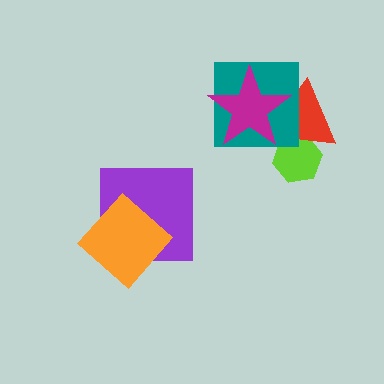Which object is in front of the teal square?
The magenta star is in front of the teal square.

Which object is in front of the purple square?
The orange diamond is in front of the purple square.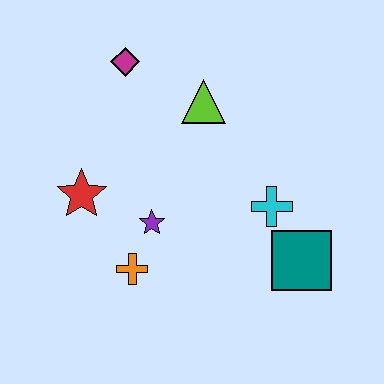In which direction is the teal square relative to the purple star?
The teal square is to the right of the purple star.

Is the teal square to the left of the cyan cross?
No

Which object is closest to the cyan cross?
The teal square is closest to the cyan cross.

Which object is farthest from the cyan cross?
The magenta diamond is farthest from the cyan cross.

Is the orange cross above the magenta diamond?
No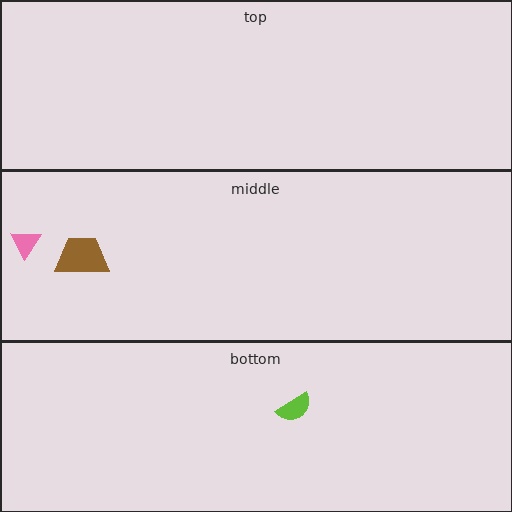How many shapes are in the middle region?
2.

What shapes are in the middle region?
The pink triangle, the brown trapezoid.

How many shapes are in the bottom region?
1.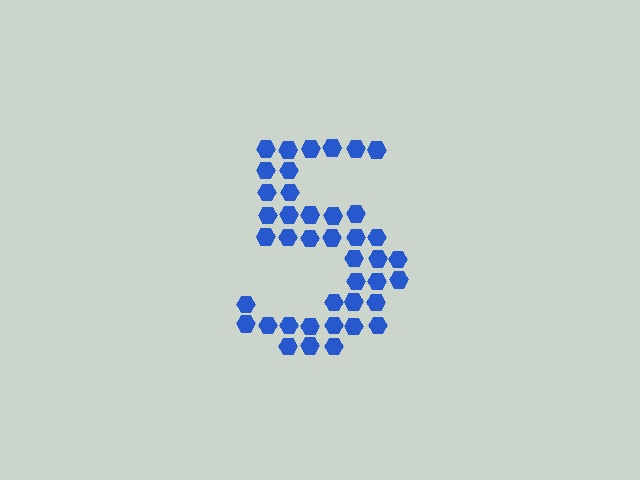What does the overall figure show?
The overall figure shows the digit 5.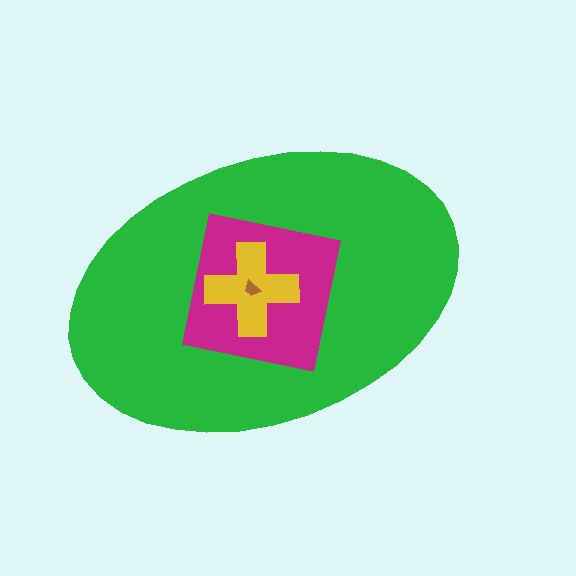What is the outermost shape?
The green ellipse.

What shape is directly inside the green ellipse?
The magenta square.